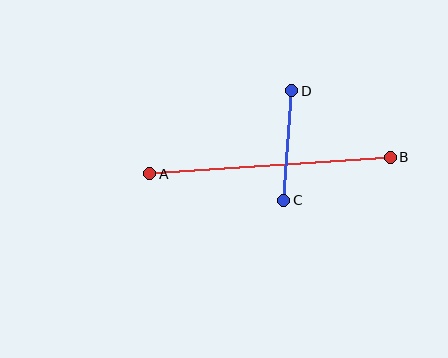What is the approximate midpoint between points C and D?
The midpoint is at approximately (288, 146) pixels.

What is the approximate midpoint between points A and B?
The midpoint is at approximately (270, 166) pixels.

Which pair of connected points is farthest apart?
Points A and B are farthest apart.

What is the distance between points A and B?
The distance is approximately 241 pixels.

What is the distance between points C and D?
The distance is approximately 110 pixels.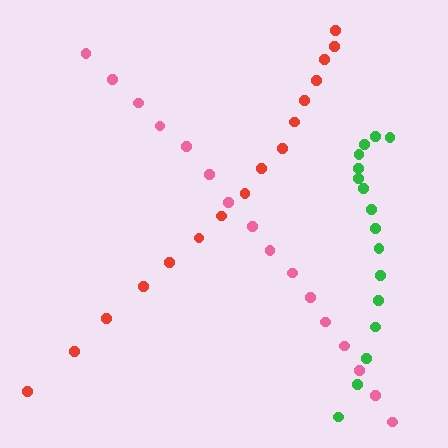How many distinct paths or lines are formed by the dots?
There are 3 distinct paths.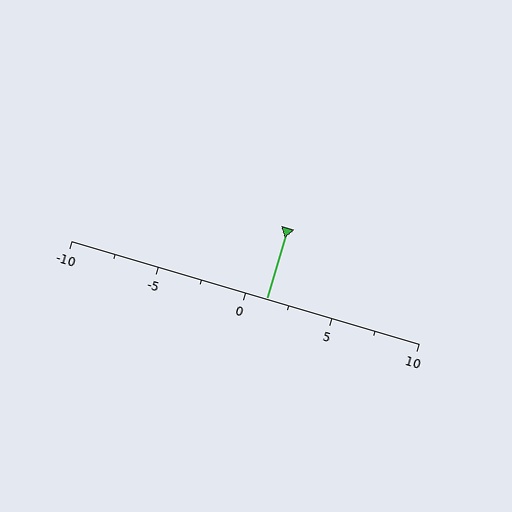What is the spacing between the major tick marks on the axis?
The major ticks are spaced 5 apart.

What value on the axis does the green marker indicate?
The marker indicates approximately 1.2.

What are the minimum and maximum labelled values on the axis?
The axis runs from -10 to 10.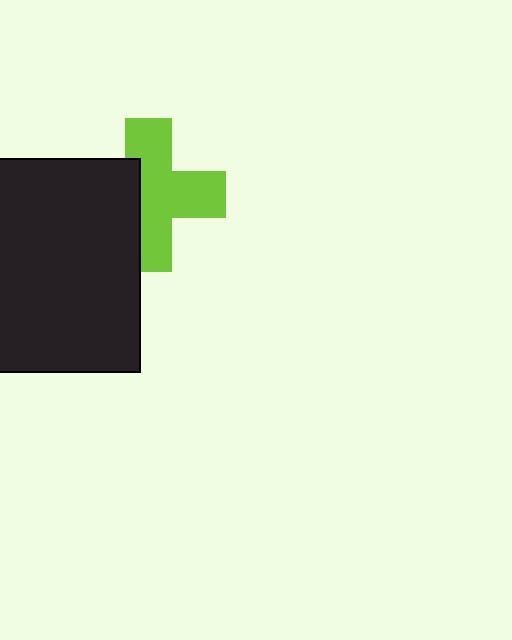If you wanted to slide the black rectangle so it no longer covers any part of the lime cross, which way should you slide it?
Slide it left — that is the most direct way to separate the two shapes.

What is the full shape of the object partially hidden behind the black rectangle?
The partially hidden object is a lime cross.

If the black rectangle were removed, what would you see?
You would see the complete lime cross.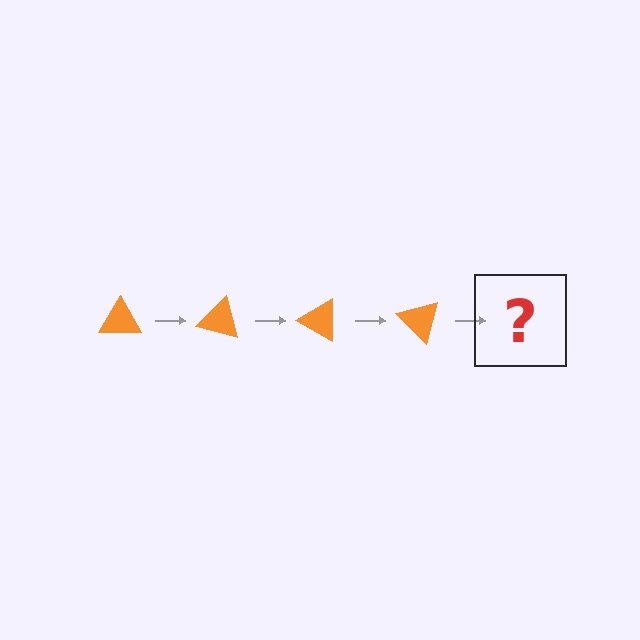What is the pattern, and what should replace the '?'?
The pattern is that the triangle rotates 15 degrees each step. The '?' should be an orange triangle rotated 60 degrees.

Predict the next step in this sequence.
The next step is an orange triangle rotated 60 degrees.